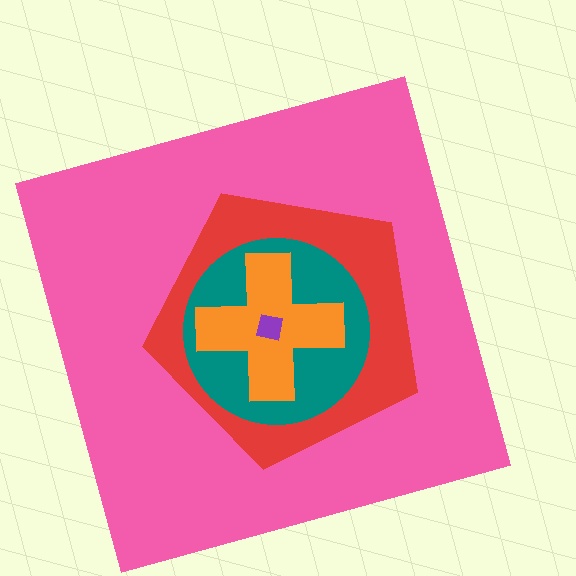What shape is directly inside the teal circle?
The orange cross.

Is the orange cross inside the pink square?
Yes.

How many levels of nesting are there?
5.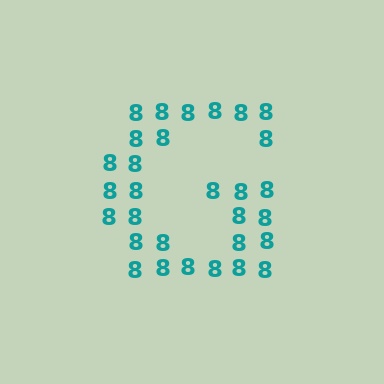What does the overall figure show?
The overall figure shows the letter G.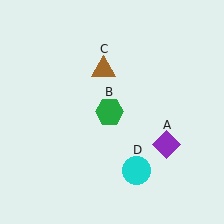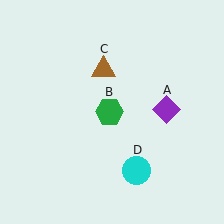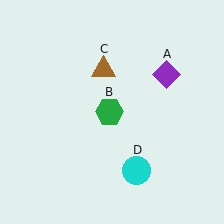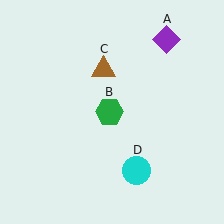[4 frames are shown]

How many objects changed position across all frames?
1 object changed position: purple diamond (object A).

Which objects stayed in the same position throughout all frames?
Green hexagon (object B) and brown triangle (object C) and cyan circle (object D) remained stationary.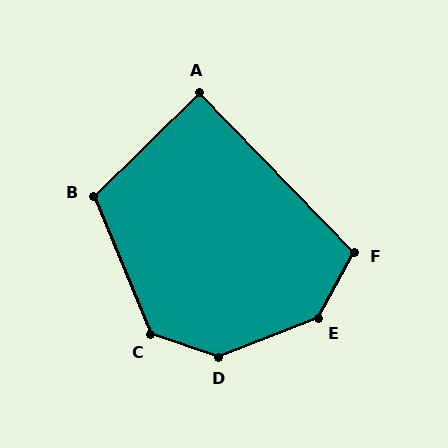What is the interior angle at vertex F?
Approximately 107 degrees (obtuse).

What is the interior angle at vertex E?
Approximately 140 degrees (obtuse).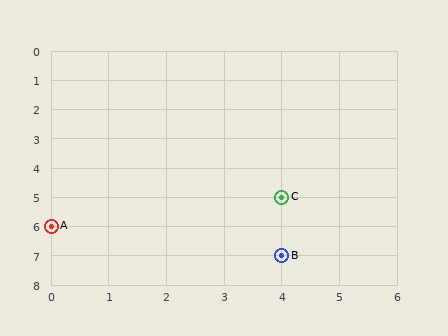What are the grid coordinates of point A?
Point A is at grid coordinates (0, 6).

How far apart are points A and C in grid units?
Points A and C are 4 columns and 1 row apart (about 4.1 grid units diagonally).